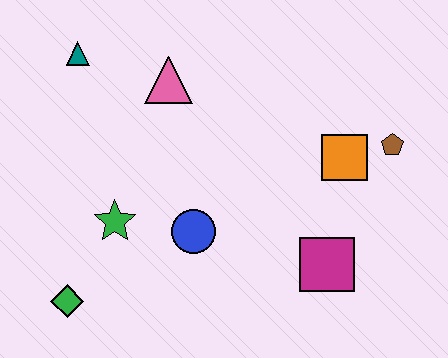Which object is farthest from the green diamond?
The brown pentagon is farthest from the green diamond.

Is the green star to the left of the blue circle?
Yes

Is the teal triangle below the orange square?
No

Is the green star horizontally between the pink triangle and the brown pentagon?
No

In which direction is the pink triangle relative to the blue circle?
The pink triangle is above the blue circle.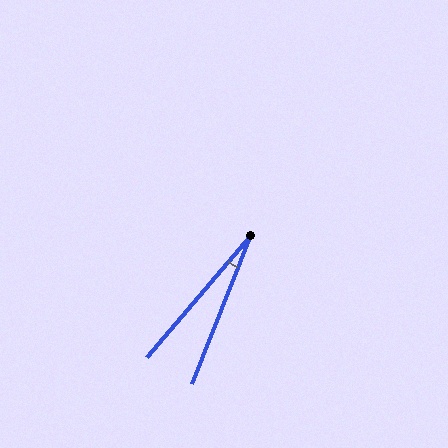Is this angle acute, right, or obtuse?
It is acute.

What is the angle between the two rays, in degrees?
Approximately 19 degrees.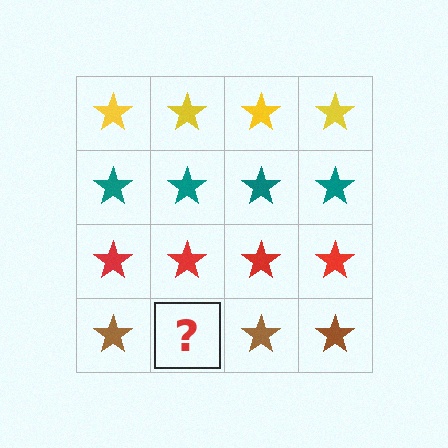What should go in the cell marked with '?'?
The missing cell should contain a brown star.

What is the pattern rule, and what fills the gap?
The rule is that each row has a consistent color. The gap should be filled with a brown star.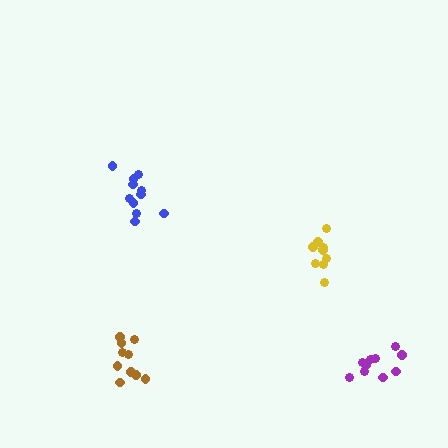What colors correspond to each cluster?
The clusters are colored: purple, yellow, blue, brown.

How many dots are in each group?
Group 1: 10 dots, Group 2: 9 dots, Group 3: 11 dots, Group 4: 10 dots (40 total).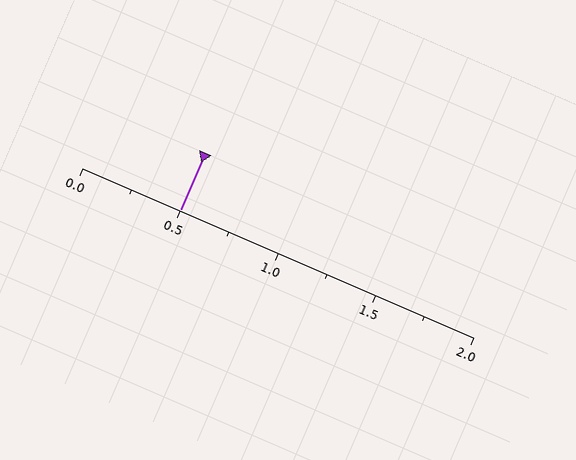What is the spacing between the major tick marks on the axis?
The major ticks are spaced 0.5 apart.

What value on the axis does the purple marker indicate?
The marker indicates approximately 0.5.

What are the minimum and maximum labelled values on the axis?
The axis runs from 0.0 to 2.0.